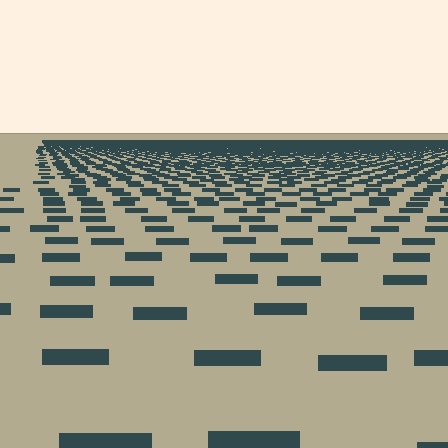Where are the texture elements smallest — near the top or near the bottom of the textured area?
Near the top.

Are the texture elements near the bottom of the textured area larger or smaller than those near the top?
Larger. Near the bottom, elements are closer to the viewer and appear at a bigger on-screen size.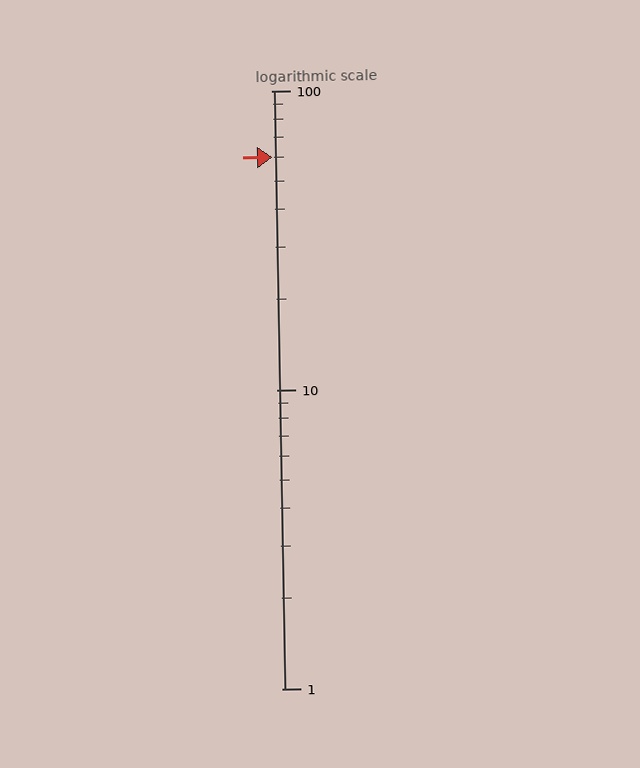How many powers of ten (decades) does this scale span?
The scale spans 2 decades, from 1 to 100.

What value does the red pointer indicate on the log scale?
The pointer indicates approximately 60.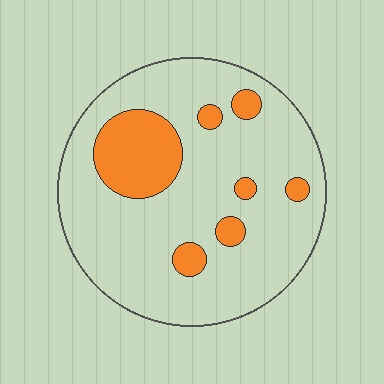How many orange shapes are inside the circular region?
7.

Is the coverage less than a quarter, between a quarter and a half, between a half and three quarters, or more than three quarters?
Less than a quarter.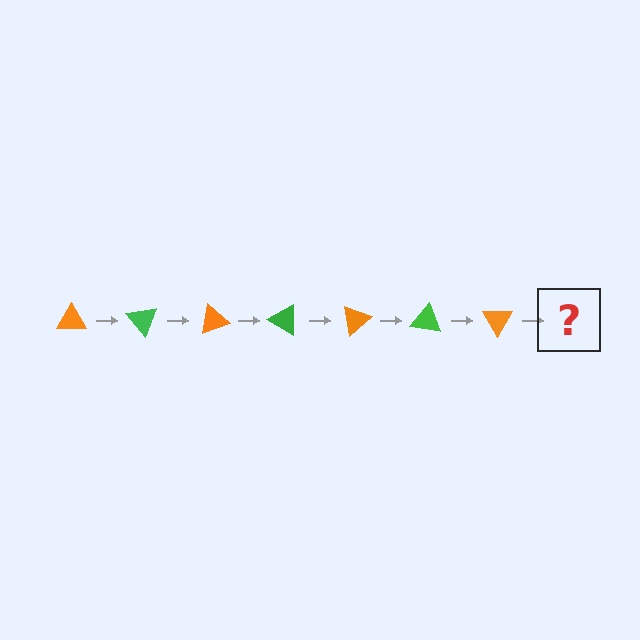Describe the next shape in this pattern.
It should be a green triangle, rotated 350 degrees from the start.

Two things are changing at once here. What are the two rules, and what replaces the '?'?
The two rules are that it rotates 50 degrees each step and the color cycles through orange and green. The '?' should be a green triangle, rotated 350 degrees from the start.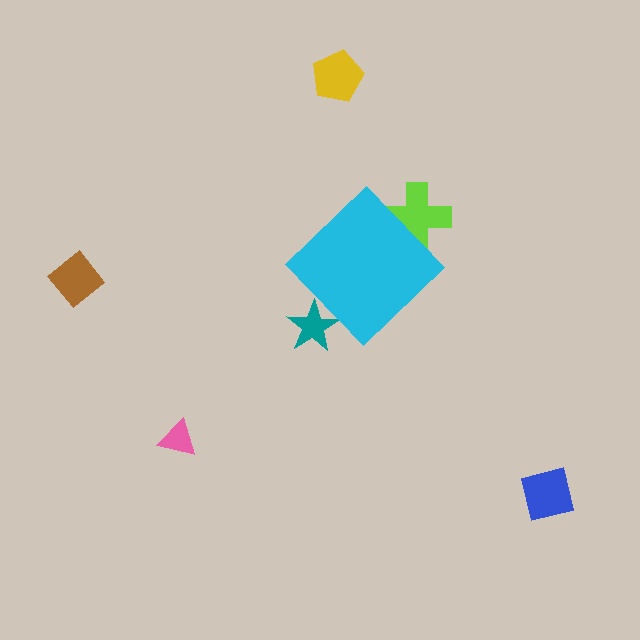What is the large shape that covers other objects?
A cyan diamond.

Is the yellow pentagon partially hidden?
No, the yellow pentagon is fully visible.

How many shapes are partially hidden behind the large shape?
2 shapes are partially hidden.